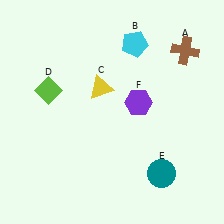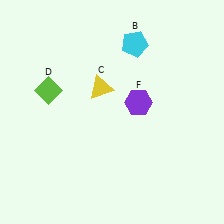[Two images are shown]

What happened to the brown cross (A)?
The brown cross (A) was removed in Image 2. It was in the top-right area of Image 1.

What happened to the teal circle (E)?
The teal circle (E) was removed in Image 2. It was in the bottom-right area of Image 1.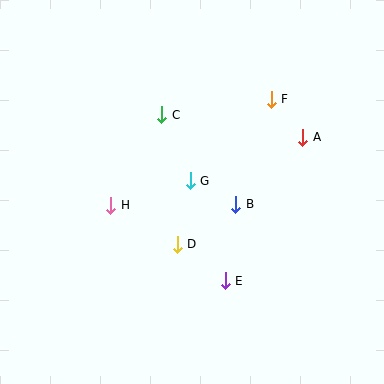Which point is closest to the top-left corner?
Point C is closest to the top-left corner.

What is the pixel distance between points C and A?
The distance between C and A is 143 pixels.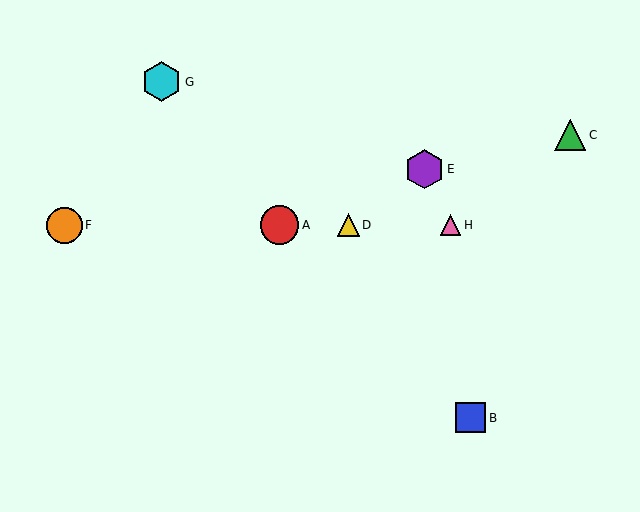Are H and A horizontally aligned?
Yes, both are at y≈225.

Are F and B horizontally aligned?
No, F is at y≈225 and B is at y≈418.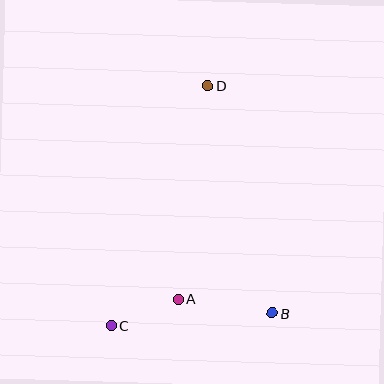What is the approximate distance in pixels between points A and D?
The distance between A and D is approximately 215 pixels.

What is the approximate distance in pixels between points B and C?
The distance between B and C is approximately 161 pixels.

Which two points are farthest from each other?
Points C and D are farthest from each other.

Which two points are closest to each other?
Points A and C are closest to each other.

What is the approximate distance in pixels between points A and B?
The distance between A and B is approximately 96 pixels.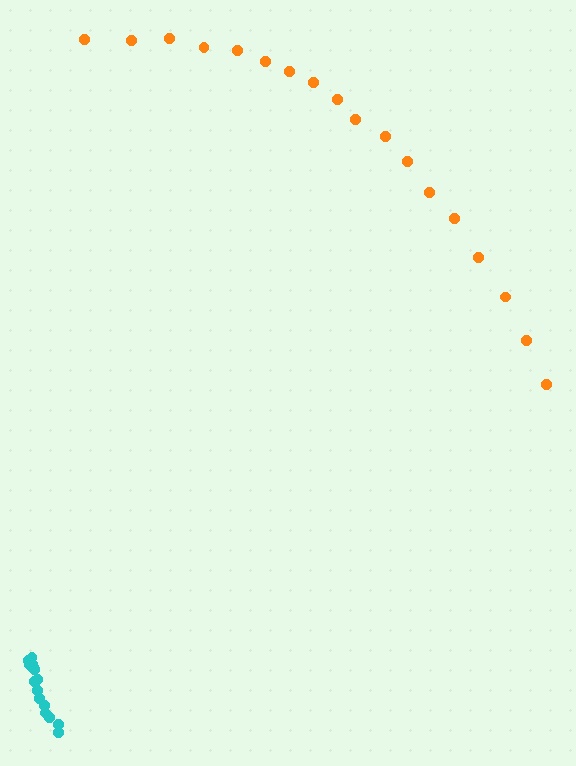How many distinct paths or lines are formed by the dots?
There are 2 distinct paths.